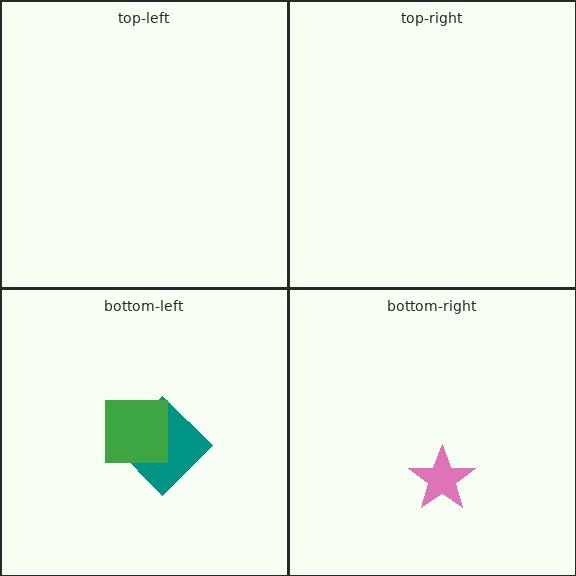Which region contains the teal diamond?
The bottom-left region.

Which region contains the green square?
The bottom-left region.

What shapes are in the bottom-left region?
The teal diamond, the green square.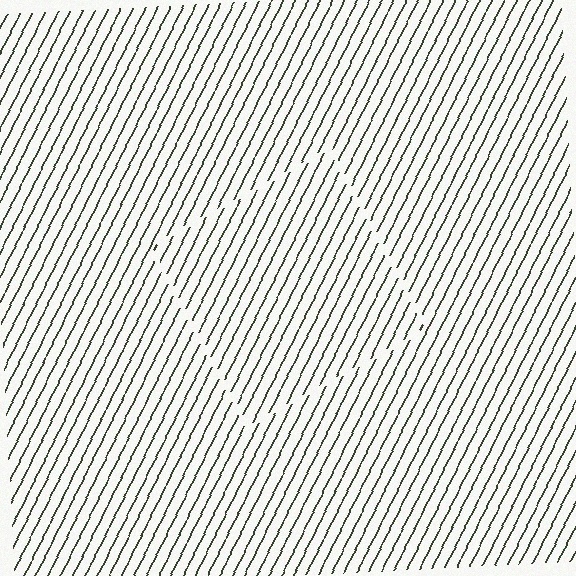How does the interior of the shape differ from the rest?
The interior of the shape contains the same grating, shifted by half a period — the contour is defined by the phase discontinuity where line-ends from the inner and outer gratings abut.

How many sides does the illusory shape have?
4 sides — the line-ends trace a square.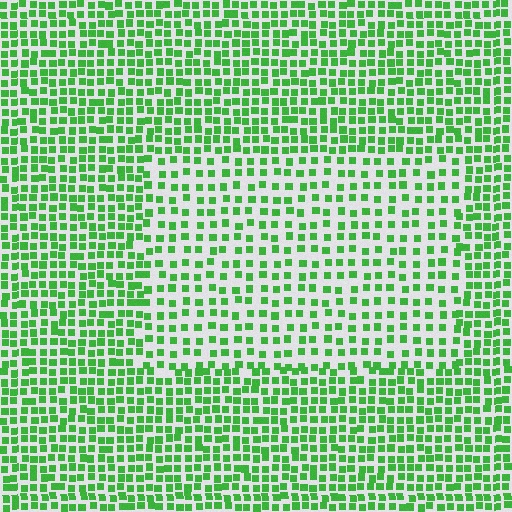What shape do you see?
I see a rectangle.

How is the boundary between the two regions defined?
The boundary is defined by a change in element density (approximately 1.8x ratio). All elements are the same color, size, and shape.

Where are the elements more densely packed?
The elements are more densely packed outside the rectangle boundary.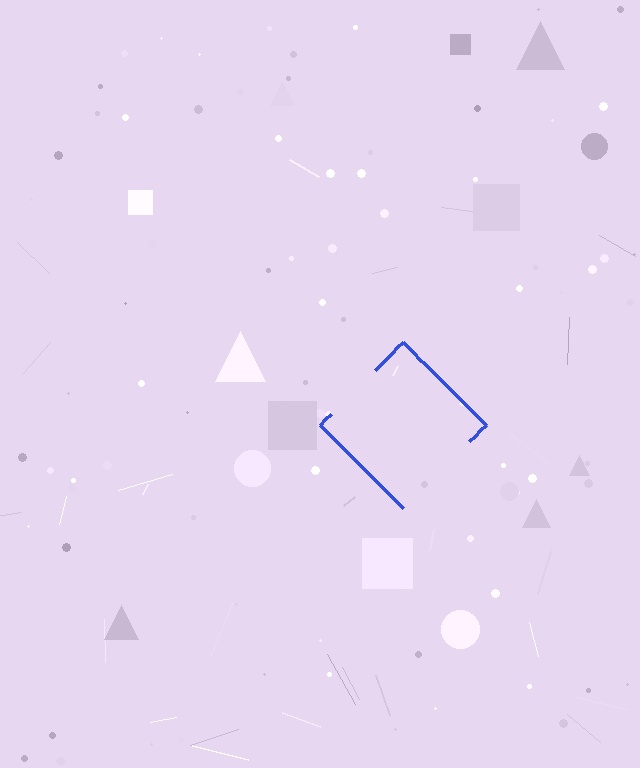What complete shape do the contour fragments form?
The contour fragments form a diamond.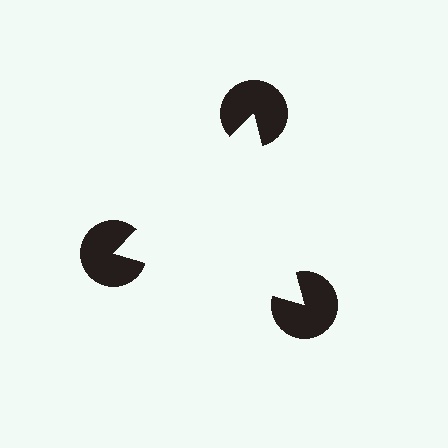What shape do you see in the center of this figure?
An illusory triangle — its edges are inferred from the aligned wedge cuts in the pac-man discs, not physically drawn.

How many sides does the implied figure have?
3 sides.